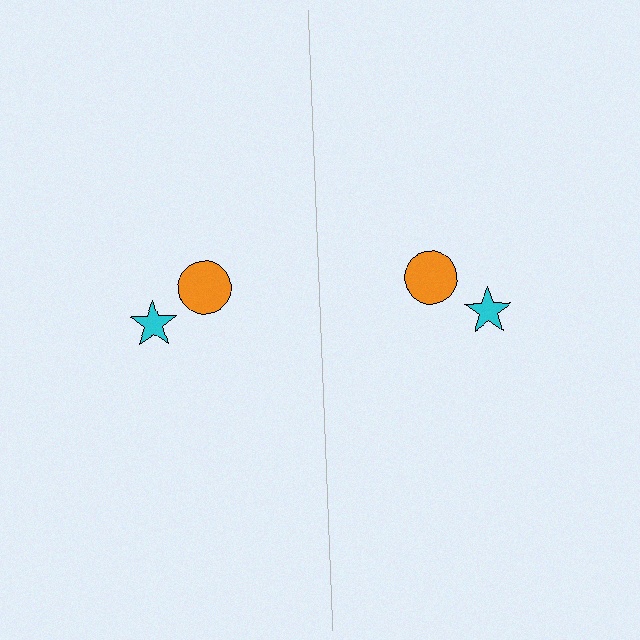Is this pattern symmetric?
Yes, this pattern has bilateral (reflection) symmetry.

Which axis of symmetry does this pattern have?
The pattern has a vertical axis of symmetry running through the center of the image.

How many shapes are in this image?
There are 4 shapes in this image.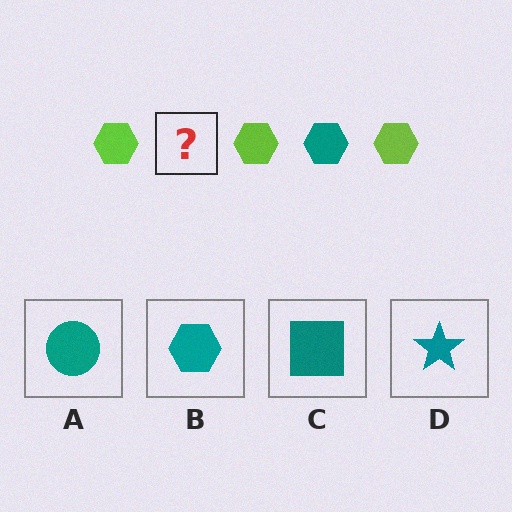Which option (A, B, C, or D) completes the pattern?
B.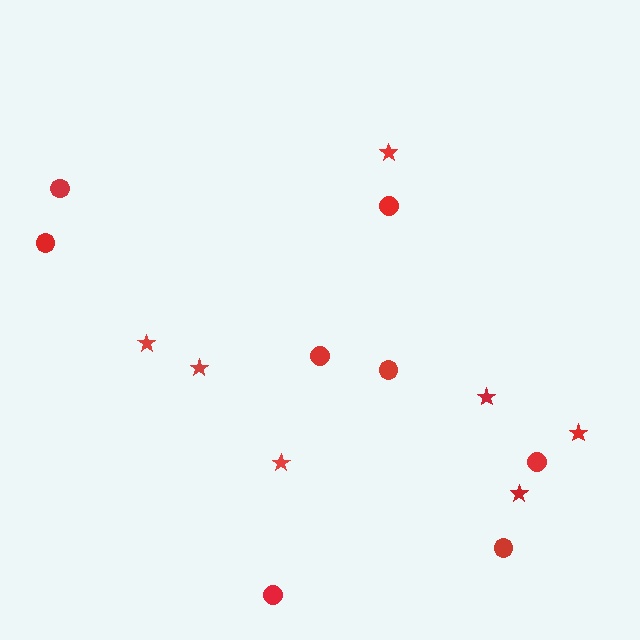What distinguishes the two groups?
There are 2 groups: one group of stars (7) and one group of circles (8).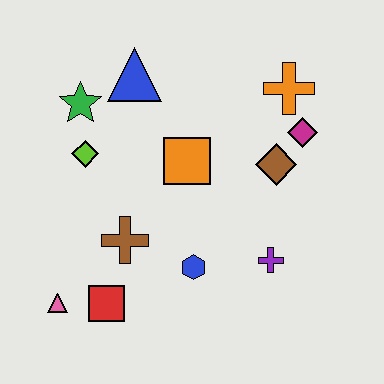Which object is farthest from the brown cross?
The orange cross is farthest from the brown cross.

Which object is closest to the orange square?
The brown diamond is closest to the orange square.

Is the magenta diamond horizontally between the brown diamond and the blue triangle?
No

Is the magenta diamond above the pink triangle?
Yes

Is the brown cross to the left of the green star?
No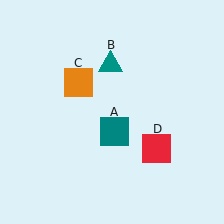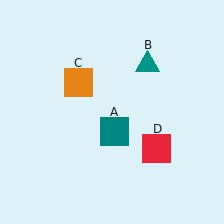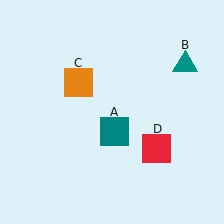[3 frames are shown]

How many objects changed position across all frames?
1 object changed position: teal triangle (object B).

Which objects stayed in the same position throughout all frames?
Teal square (object A) and orange square (object C) and red square (object D) remained stationary.